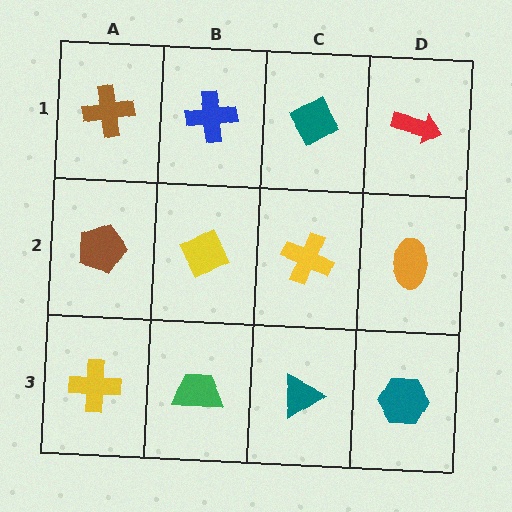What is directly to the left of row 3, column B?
A yellow cross.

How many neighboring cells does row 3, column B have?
3.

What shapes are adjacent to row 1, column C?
A yellow cross (row 2, column C), a blue cross (row 1, column B), a red arrow (row 1, column D).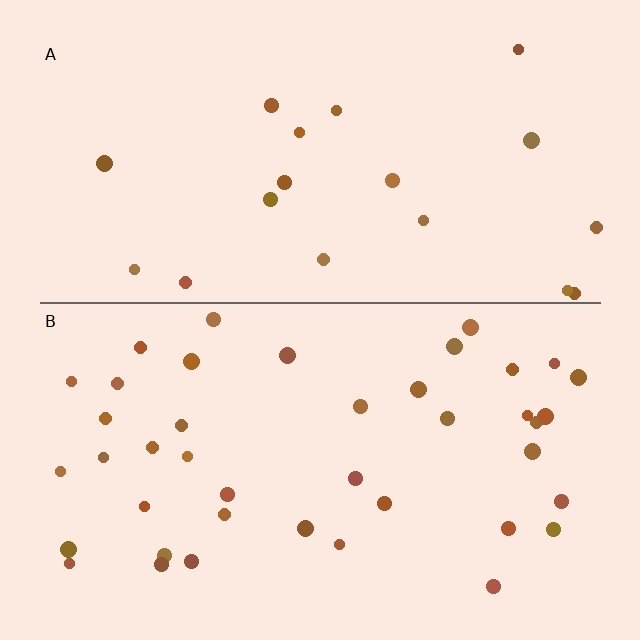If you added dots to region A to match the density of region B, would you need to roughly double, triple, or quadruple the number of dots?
Approximately double.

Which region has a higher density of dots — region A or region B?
B (the bottom).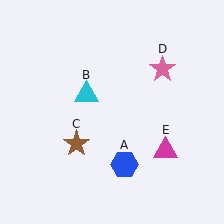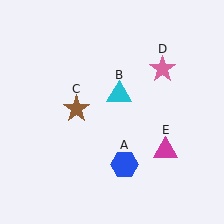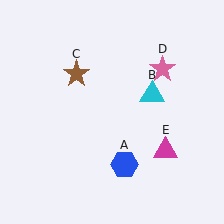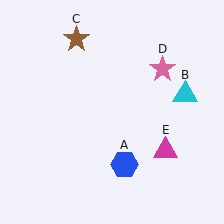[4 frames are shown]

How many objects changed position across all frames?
2 objects changed position: cyan triangle (object B), brown star (object C).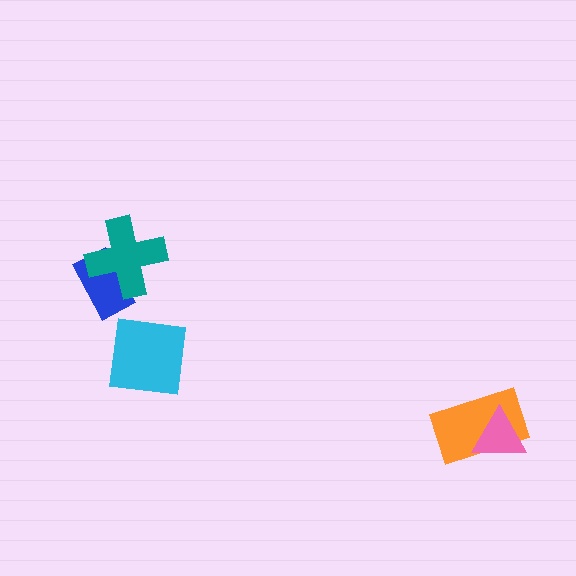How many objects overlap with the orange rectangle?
1 object overlaps with the orange rectangle.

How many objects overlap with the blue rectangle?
1 object overlaps with the blue rectangle.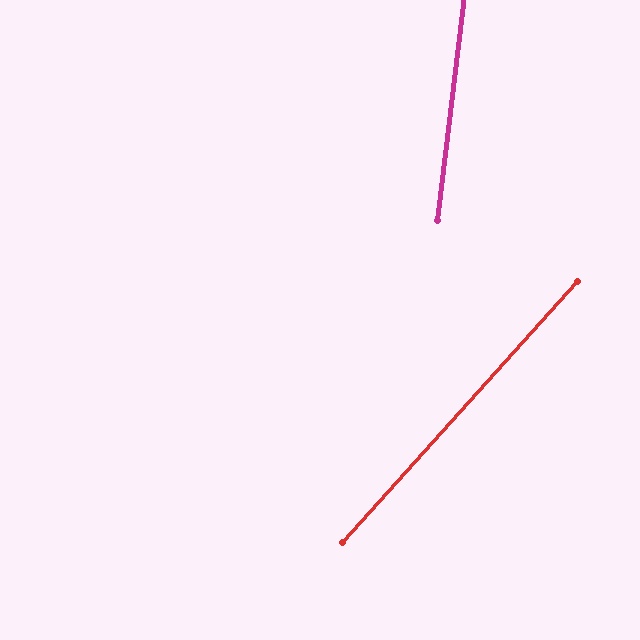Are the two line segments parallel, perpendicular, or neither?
Neither parallel nor perpendicular — they differ by about 35°.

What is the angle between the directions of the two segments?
Approximately 35 degrees.